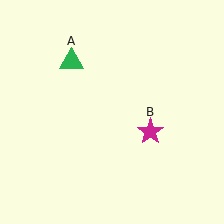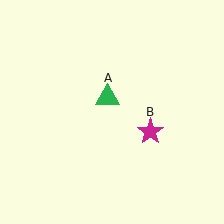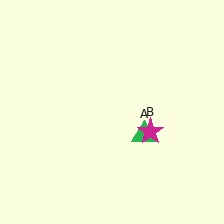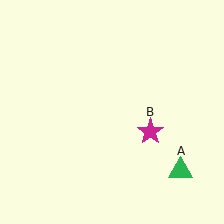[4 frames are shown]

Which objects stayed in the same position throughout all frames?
Magenta star (object B) remained stationary.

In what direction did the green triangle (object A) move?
The green triangle (object A) moved down and to the right.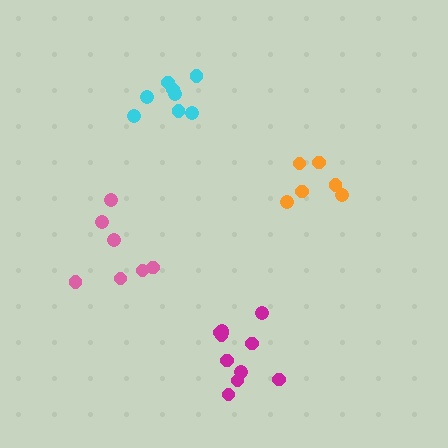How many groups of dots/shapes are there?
There are 4 groups.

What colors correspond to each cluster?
The clusters are colored: magenta, cyan, orange, pink.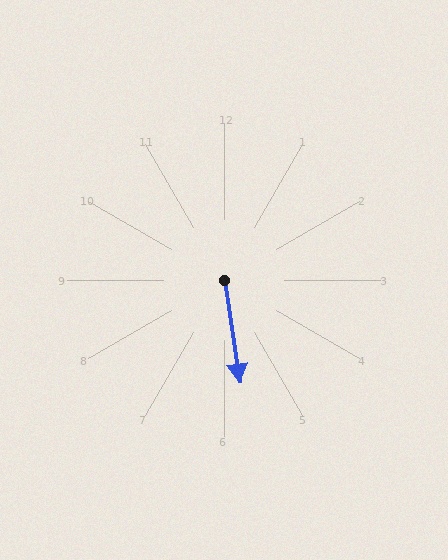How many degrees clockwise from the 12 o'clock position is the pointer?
Approximately 171 degrees.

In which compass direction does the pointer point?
South.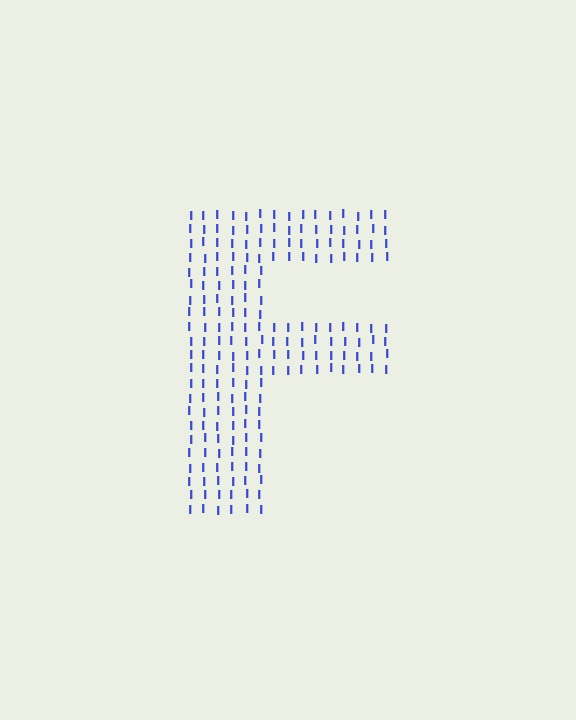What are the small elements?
The small elements are letter I's.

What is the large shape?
The large shape is the letter F.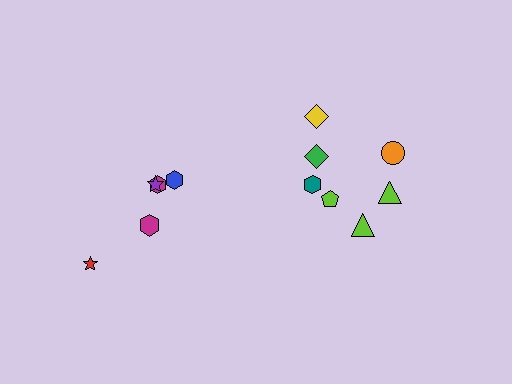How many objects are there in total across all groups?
There are 12 objects.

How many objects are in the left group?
There are 5 objects.